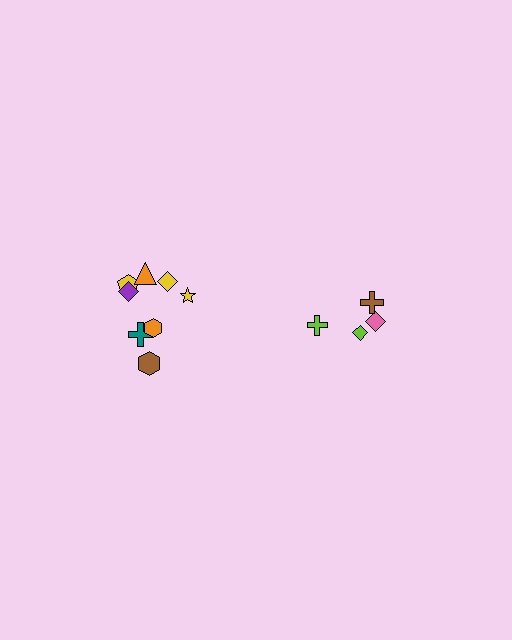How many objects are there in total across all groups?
There are 12 objects.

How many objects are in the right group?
There are 4 objects.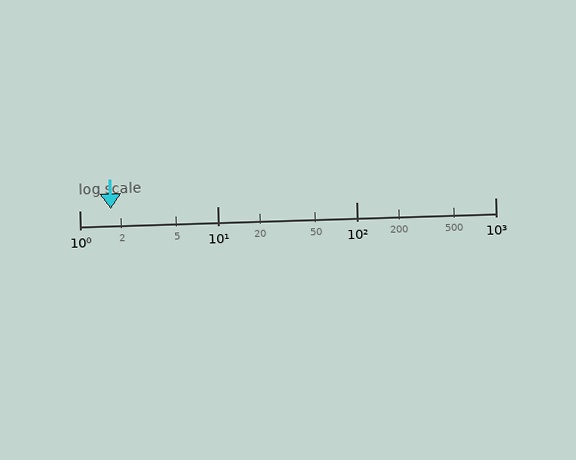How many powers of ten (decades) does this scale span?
The scale spans 3 decades, from 1 to 1000.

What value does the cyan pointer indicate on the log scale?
The pointer indicates approximately 1.7.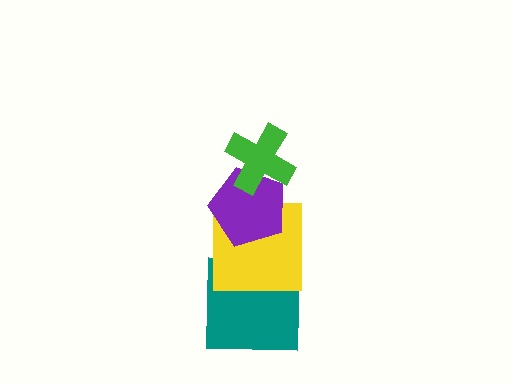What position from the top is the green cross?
The green cross is 1st from the top.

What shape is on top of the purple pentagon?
The green cross is on top of the purple pentagon.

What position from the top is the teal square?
The teal square is 4th from the top.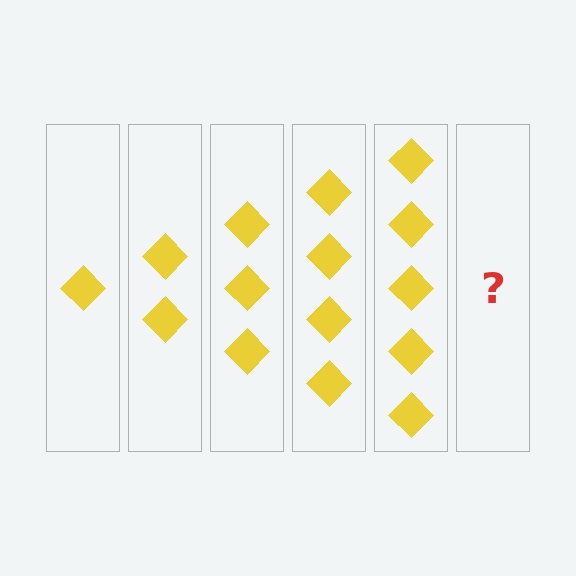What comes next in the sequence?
The next element should be 6 diamonds.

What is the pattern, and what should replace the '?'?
The pattern is that each step adds one more diamond. The '?' should be 6 diamonds.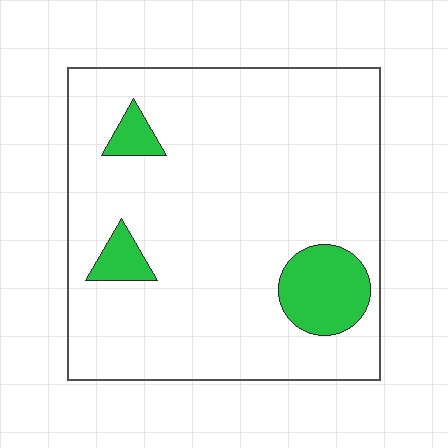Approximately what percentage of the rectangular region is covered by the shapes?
Approximately 10%.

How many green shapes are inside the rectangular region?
3.